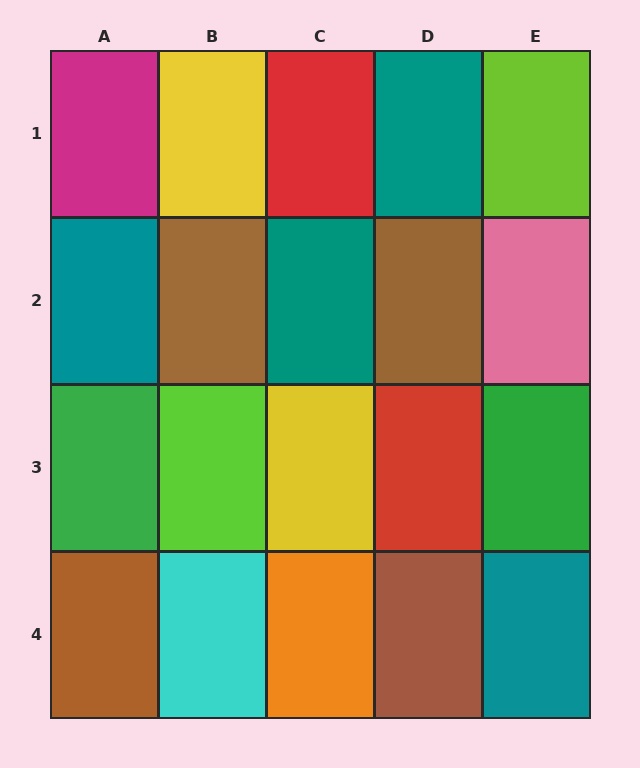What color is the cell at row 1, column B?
Yellow.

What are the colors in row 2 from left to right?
Teal, brown, teal, brown, pink.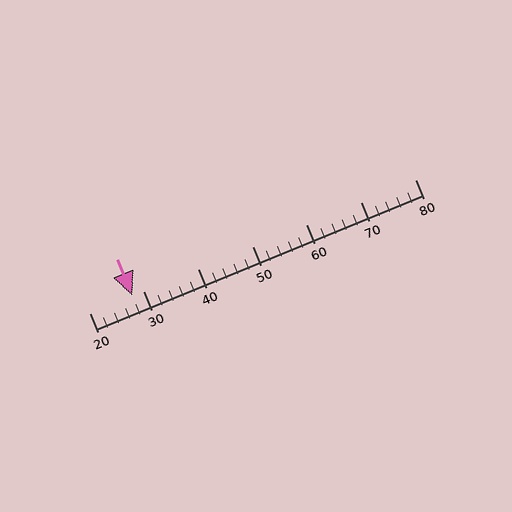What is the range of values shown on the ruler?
The ruler shows values from 20 to 80.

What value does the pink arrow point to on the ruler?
The pink arrow points to approximately 28.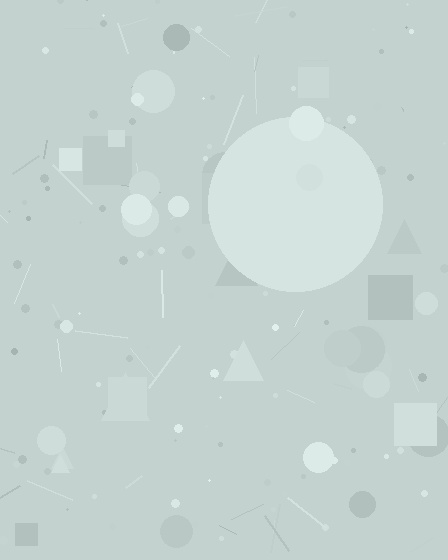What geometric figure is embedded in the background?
A circle is embedded in the background.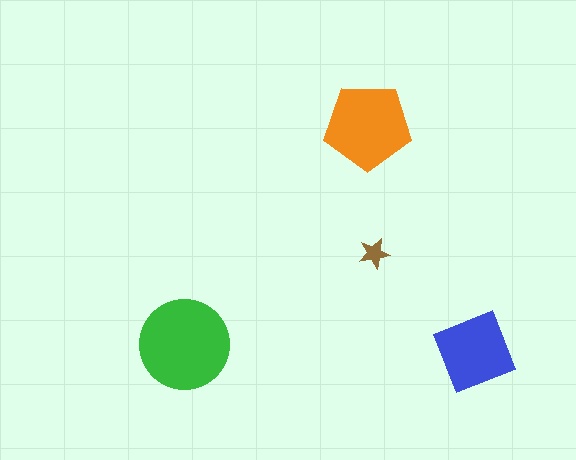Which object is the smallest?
The brown star.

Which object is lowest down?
The blue diamond is bottommost.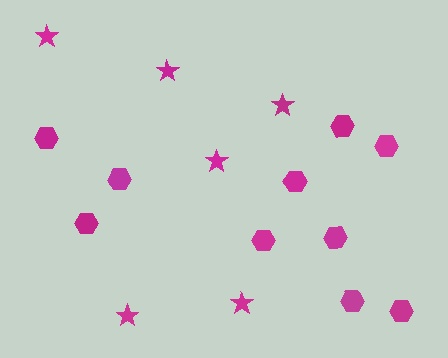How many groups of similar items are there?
There are 2 groups: one group of stars (6) and one group of hexagons (10).